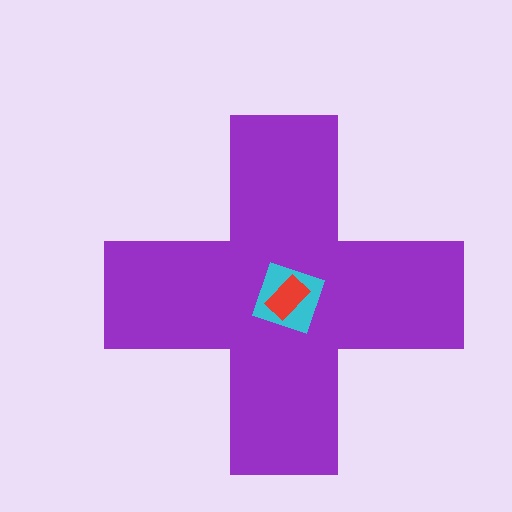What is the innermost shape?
The red rectangle.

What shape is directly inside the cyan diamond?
The red rectangle.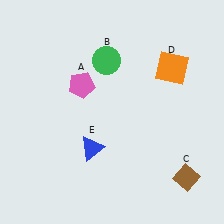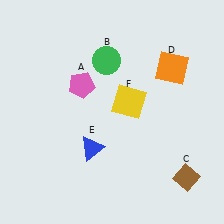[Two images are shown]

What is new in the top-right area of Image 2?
A yellow square (F) was added in the top-right area of Image 2.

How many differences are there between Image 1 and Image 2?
There is 1 difference between the two images.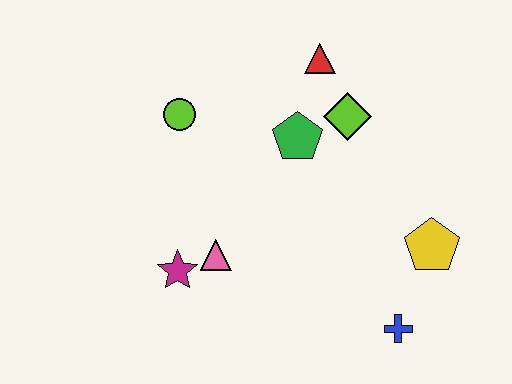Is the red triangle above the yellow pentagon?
Yes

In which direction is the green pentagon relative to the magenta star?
The green pentagon is above the magenta star.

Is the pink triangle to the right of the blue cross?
No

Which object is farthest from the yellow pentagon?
The lime circle is farthest from the yellow pentagon.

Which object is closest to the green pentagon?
The lime diamond is closest to the green pentagon.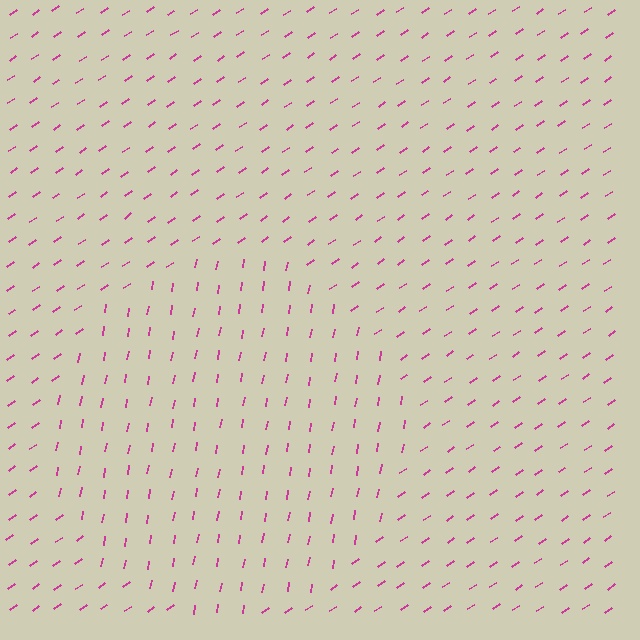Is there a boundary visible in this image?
Yes, there is a texture boundary formed by a change in line orientation.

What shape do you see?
I see a circle.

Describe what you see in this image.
The image is filled with small magenta line segments. A circle region in the image has lines oriented differently from the surrounding lines, creating a visible texture boundary.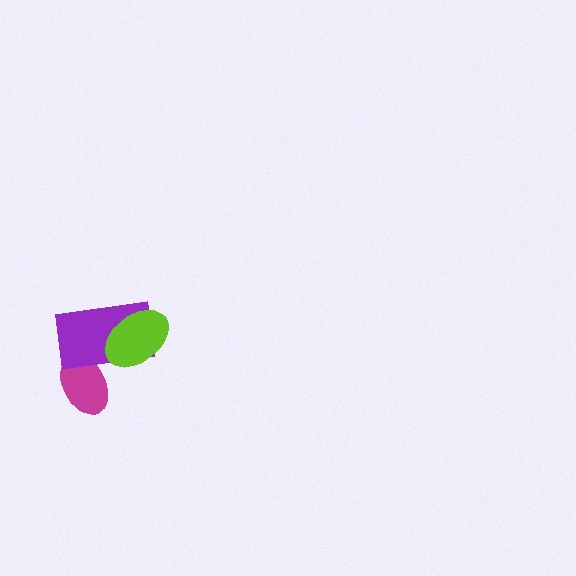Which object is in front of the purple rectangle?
The lime ellipse is in front of the purple rectangle.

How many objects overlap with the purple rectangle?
2 objects overlap with the purple rectangle.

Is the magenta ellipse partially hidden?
Yes, it is partially covered by another shape.